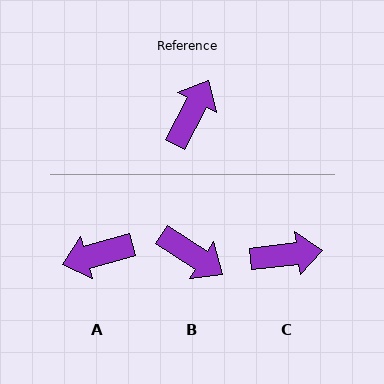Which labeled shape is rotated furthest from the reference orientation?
A, about 133 degrees away.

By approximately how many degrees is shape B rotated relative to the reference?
Approximately 95 degrees clockwise.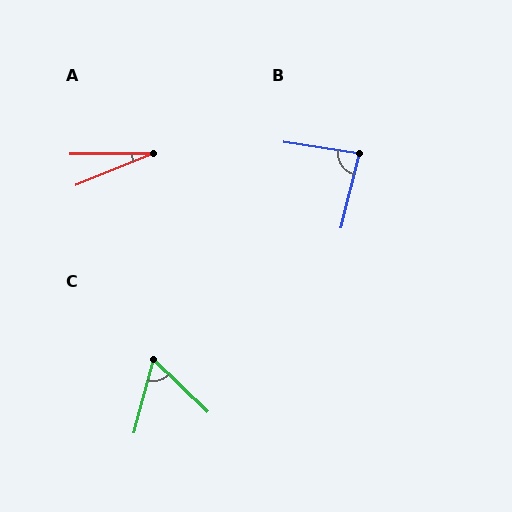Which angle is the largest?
B, at approximately 85 degrees.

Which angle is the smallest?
A, at approximately 21 degrees.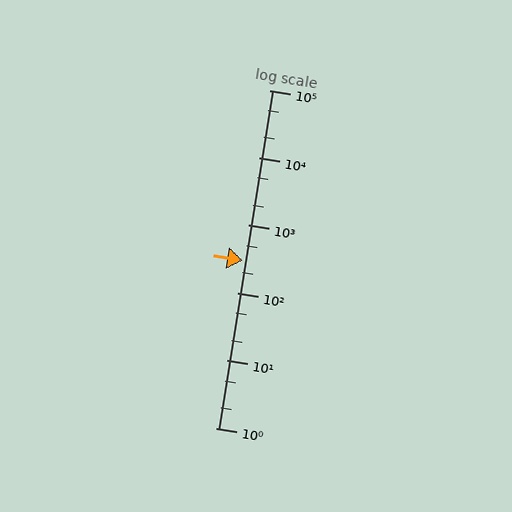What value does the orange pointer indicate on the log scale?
The pointer indicates approximately 300.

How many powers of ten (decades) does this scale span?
The scale spans 5 decades, from 1 to 100000.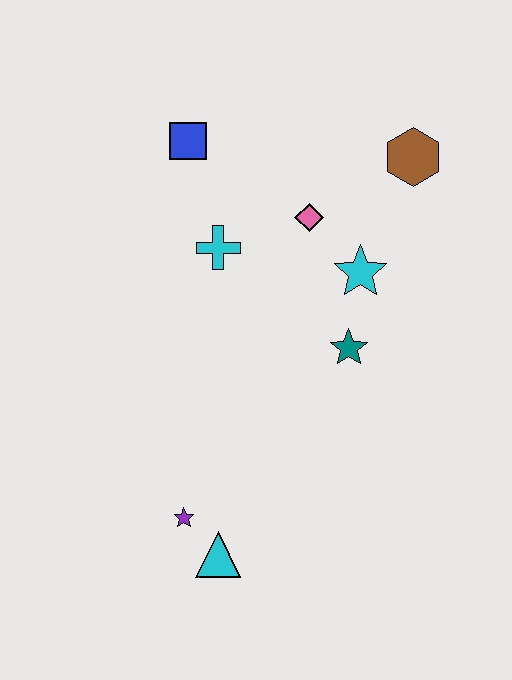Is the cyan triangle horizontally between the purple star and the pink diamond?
Yes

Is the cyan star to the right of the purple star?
Yes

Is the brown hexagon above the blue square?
No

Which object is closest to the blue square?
The cyan cross is closest to the blue square.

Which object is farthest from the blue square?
The cyan triangle is farthest from the blue square.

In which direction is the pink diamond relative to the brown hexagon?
The pink diamond is to the left of the brown hexagon.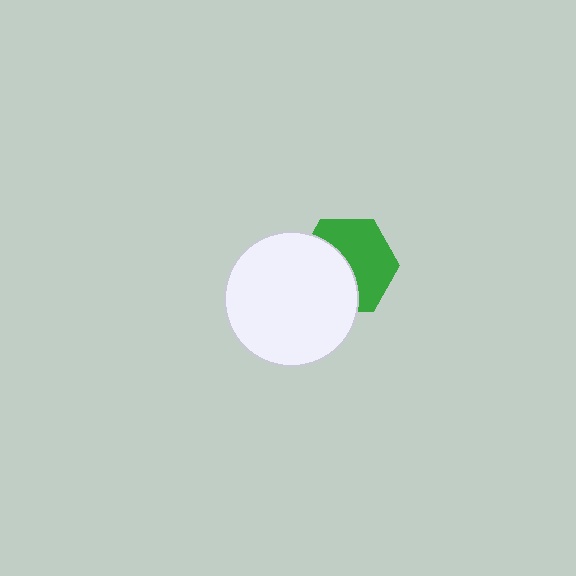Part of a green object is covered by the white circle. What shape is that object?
It is a hexagon.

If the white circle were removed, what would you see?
You would see the complete green hexagon.